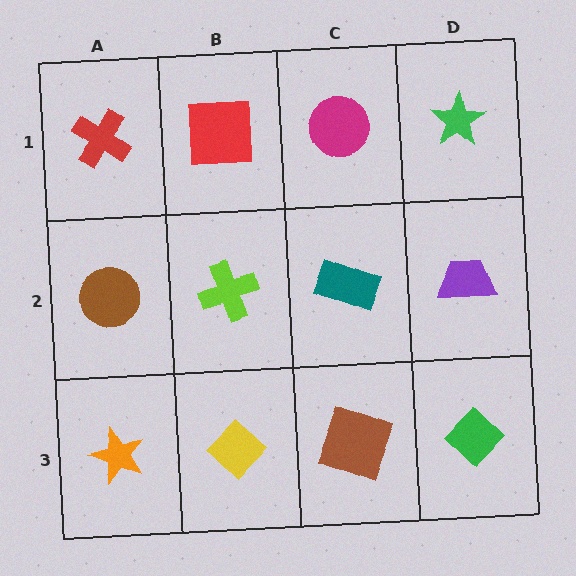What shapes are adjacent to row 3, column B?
A lime cross (row 2, column B), an orange star (row 3, column A), a brown square (row 3, column C).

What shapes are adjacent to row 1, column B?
A lime cross (row 2, column B), a red cross (row 1, column A), a magenta circle (row 1, column C).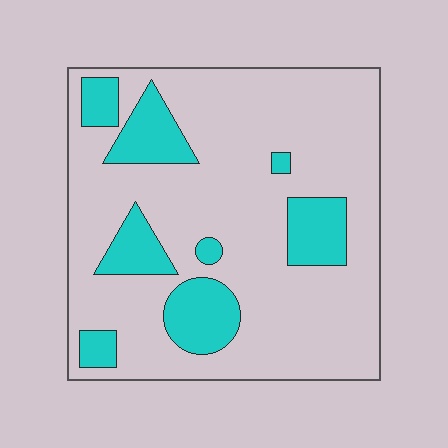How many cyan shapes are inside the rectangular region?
8.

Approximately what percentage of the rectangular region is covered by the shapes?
Approximately 20%.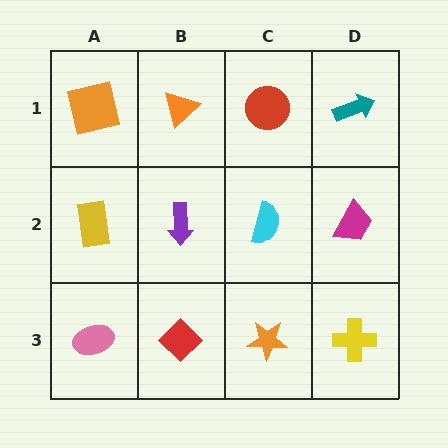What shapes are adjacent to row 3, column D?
A magenta trapezoid (row 2, column D), an orange star (row 3, column C).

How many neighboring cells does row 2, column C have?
4.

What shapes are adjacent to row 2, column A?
An orange square (row 1, column A), a pink ellipse (row 3, column A), a purple arrow (row 2, column B).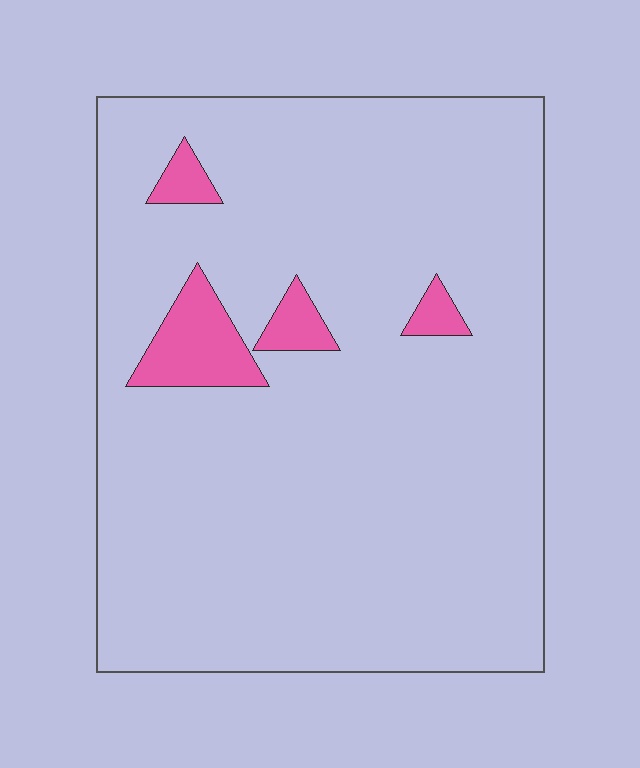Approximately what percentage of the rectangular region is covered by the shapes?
Approximately 5%.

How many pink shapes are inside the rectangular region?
4.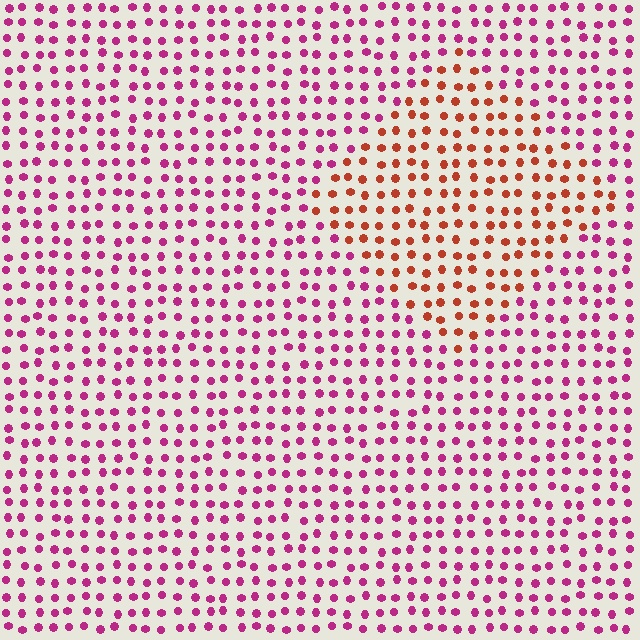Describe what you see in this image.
The image is filled with small magenta elements in a uniform arrangement. A diamond-shaped region is visible where the elements are tinted to a slightly different hue, forming a subtle color boundary.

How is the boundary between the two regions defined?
The boundary is defined purely by a slight shift in hue (about 48 degrees). Spacing, size, and orientation are identical on both sides.